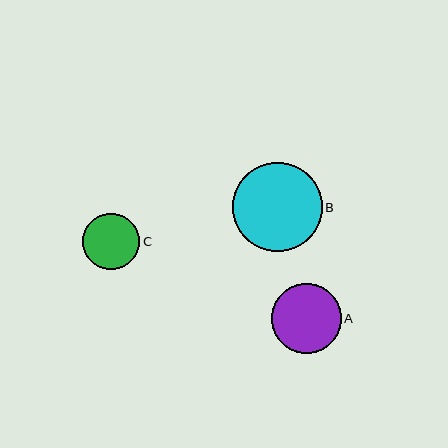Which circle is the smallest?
Circle C is the smallest with a size of approximately 57 pixels.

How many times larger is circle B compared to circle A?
Circle B is approximately 1.3 times the size of circle A.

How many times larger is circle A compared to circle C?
Circle A is approximately 1.2 times the size of circle C.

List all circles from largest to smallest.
From largest to smallest: B, A, C.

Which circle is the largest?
Circle B is the largest with a size of approximately 89 pixels.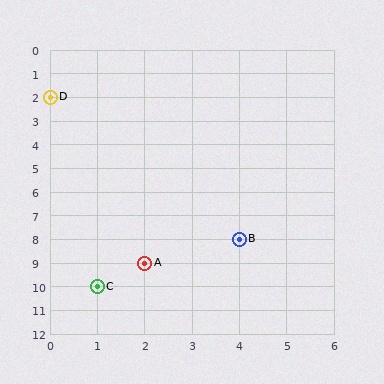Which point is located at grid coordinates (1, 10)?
Point C is at (1, 10).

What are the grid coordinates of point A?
Point A is at grid coordinates (2, 9).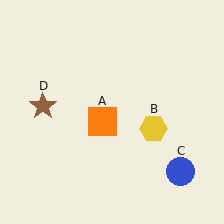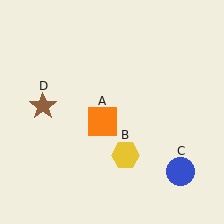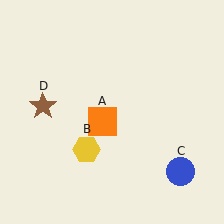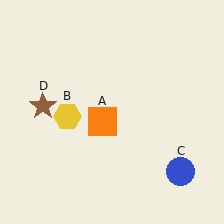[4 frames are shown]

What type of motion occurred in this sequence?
The yellow hexagon (object B) rotated clockwise around the center of the scene.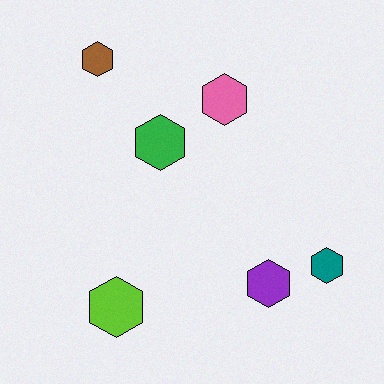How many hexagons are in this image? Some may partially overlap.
There are 6 hexagons.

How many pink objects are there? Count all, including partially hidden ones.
There is 1 pink object.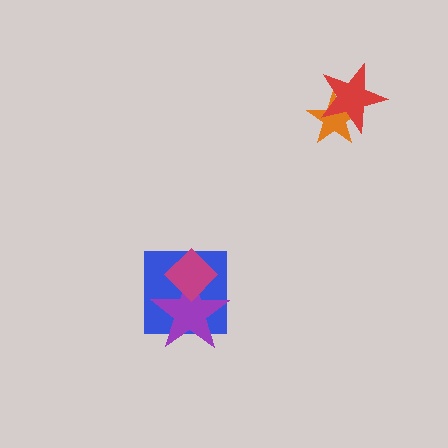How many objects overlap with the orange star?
1 object overlaps with the orange star.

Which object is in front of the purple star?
The magenta diamond is in front of the purple star.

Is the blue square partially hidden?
Yes, it is partially covered by another shape.